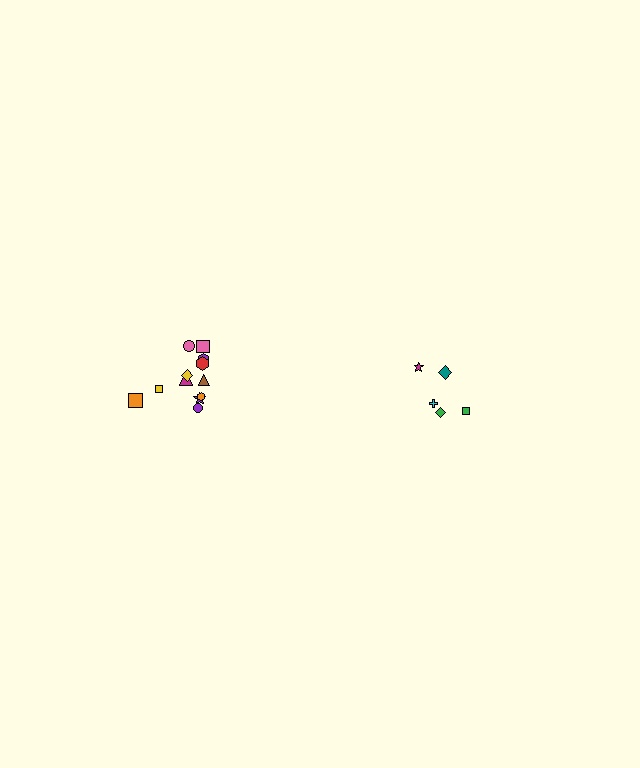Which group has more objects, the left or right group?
The left group.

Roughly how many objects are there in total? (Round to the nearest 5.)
Roughly 15 objects in total.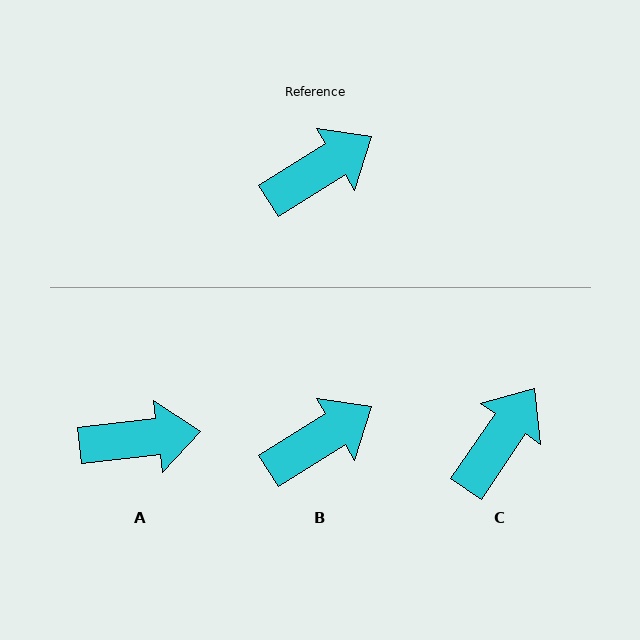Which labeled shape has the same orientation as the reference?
B.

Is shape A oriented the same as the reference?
No, it is off by about 25 degrees.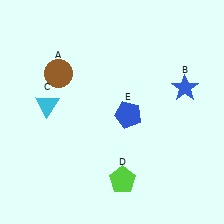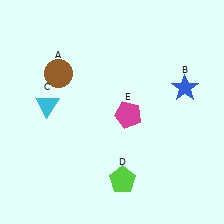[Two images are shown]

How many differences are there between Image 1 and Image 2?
There is 1 difference between the two images.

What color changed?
The pentagon (E) changed from blue in Image 1 to magenta in Image 2.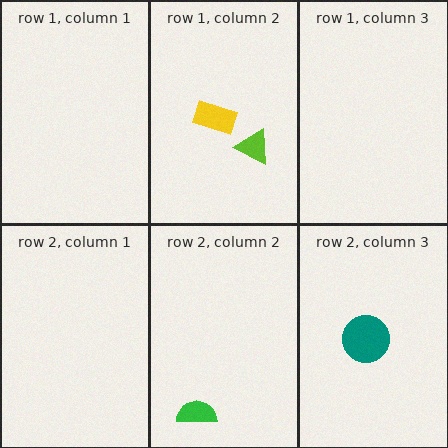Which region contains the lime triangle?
The row 1, column 2 region.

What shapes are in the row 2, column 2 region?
The green semicircle.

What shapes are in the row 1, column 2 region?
The lime triangle, the yellow rectangle.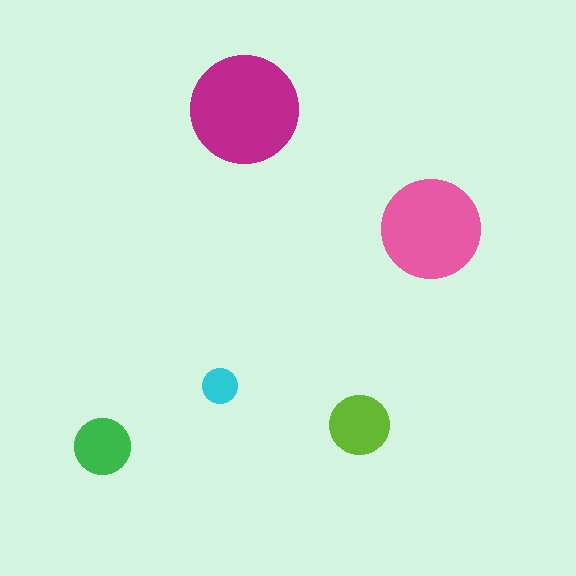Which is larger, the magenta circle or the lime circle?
The magenta one.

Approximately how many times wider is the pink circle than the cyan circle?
About 3 times wider.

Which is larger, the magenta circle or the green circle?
The magenta one.